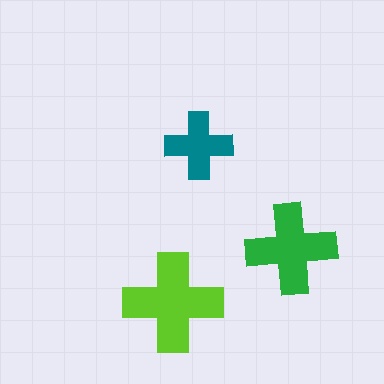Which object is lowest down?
The lime cross is bottommost.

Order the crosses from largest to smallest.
the lime one, the green one, the teal one.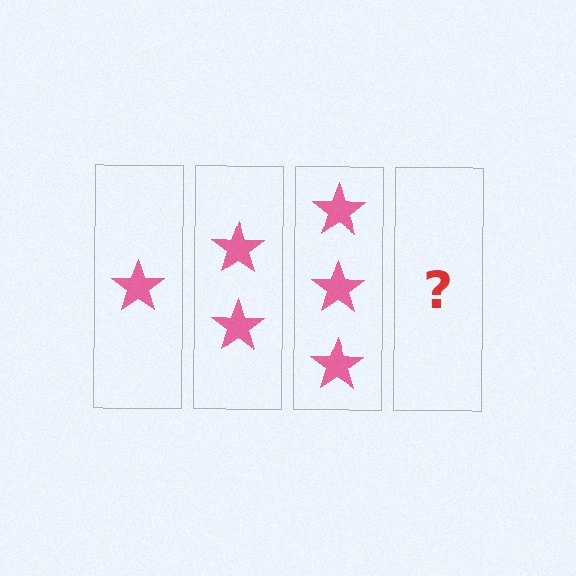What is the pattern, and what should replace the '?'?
The pattern is that each step adds one more star. The '?' should be 4 stars.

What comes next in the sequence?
The next element should be 4 stars.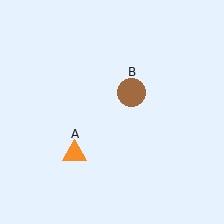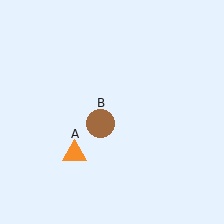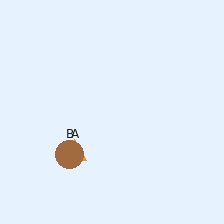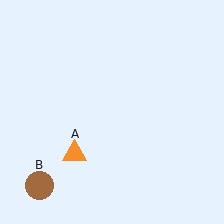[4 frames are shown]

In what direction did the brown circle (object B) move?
The brown circle (object B) moved down and to the left.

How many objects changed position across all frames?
1 object changed position: brown circle (object B).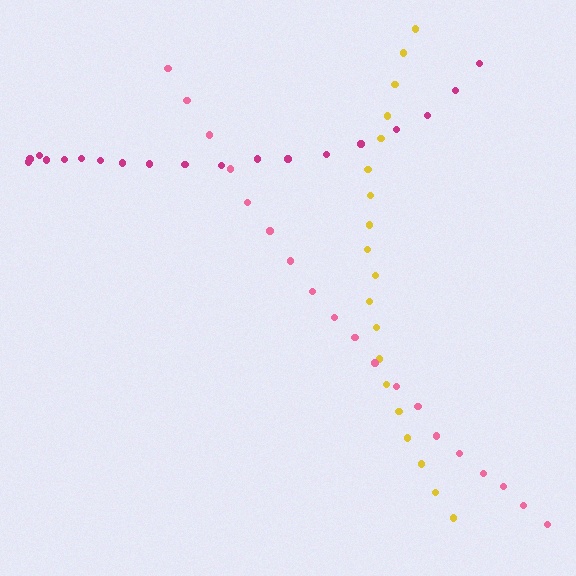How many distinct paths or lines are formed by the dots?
There are 3 distinct paths.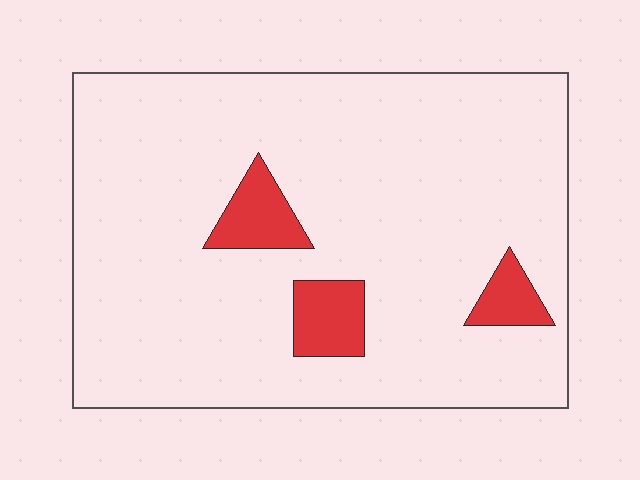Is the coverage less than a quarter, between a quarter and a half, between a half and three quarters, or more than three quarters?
Less than a quarter.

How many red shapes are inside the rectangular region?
3.